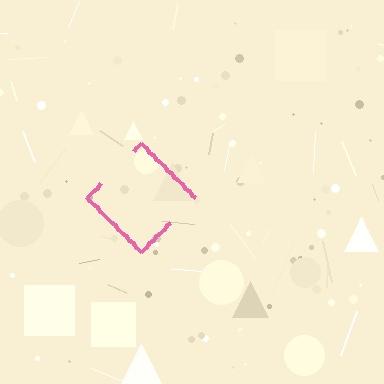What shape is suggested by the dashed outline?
The dashed outline suggests a diamond.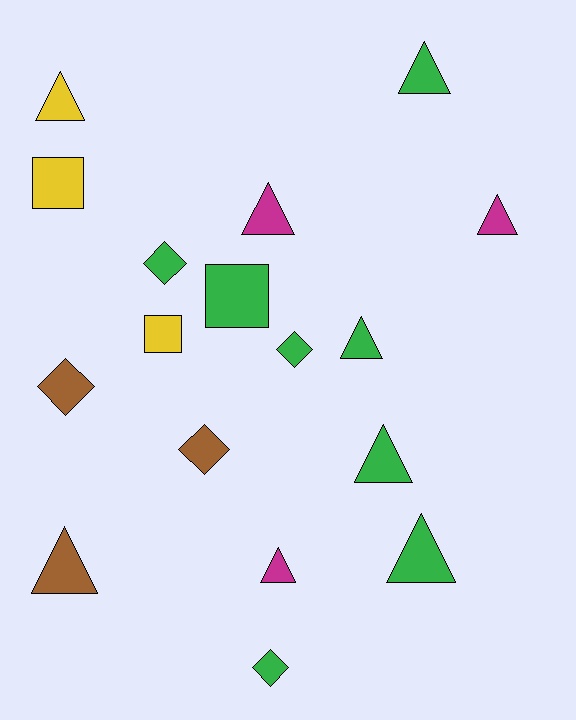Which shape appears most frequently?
Triangle, with 9 objects.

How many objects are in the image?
There are 17 objects.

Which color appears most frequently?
Green, with 8 objects.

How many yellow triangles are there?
There is 1 yellow triangle.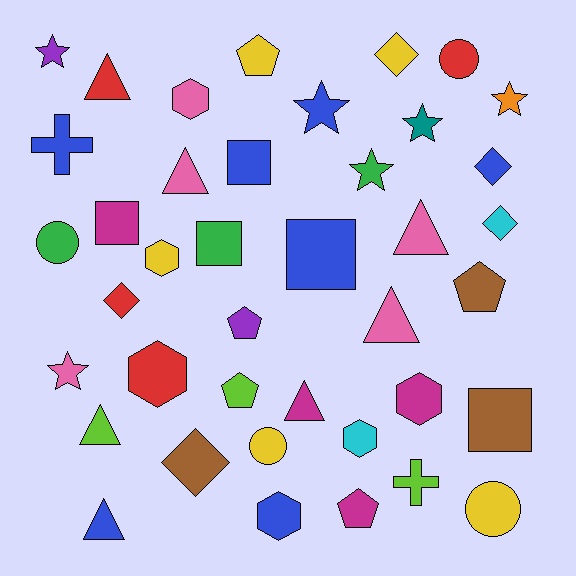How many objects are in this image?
There are 40 objects.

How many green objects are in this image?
There are 3 green objects.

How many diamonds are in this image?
There are 5 diamonds.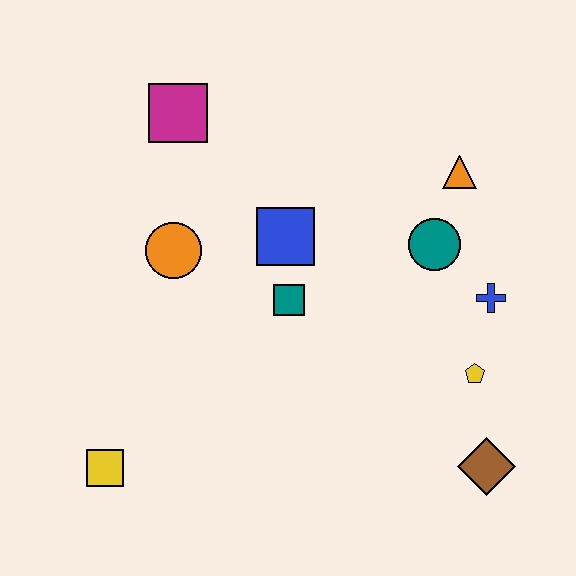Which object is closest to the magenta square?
The orange circle is closest to the magenta square.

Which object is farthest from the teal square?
The brown diamond is farthest from the teal square.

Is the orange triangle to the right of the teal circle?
Yes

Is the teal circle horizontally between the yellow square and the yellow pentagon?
Yes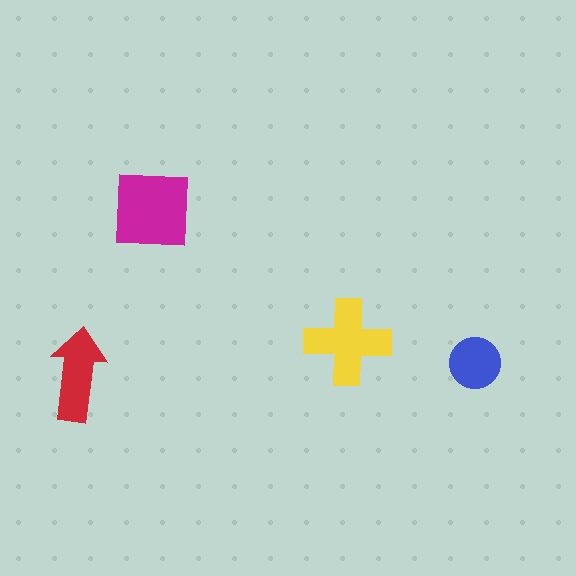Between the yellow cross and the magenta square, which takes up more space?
The magenta square.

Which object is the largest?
The magenta square.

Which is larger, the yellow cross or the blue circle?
The yellow cross.